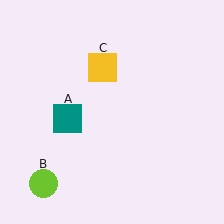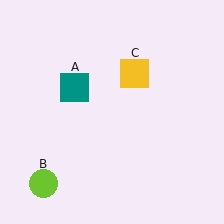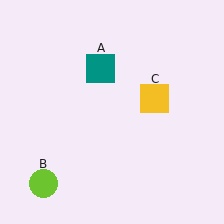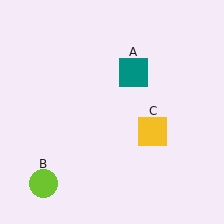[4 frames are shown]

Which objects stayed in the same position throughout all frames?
Lime circle (object B) remained stationary.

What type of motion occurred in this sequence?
The teal square (object A), yellow square (object C) rotated clockwise around the center of the scene.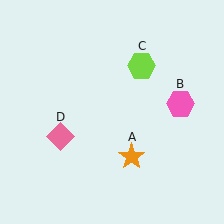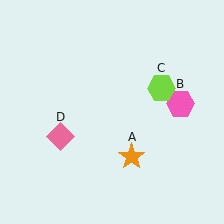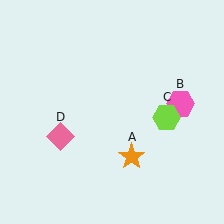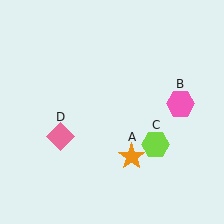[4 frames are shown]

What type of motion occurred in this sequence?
The lime hexagon (object C) rotated clockwise around the center of the scene.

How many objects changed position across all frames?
1 object changed position: lime hexagon (object C).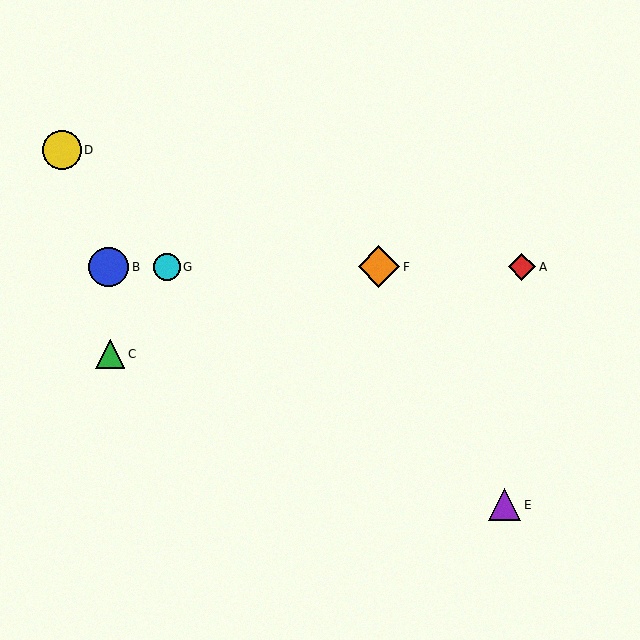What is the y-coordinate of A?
Object A is at y≈267.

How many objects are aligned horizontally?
4 objects (A, B, F, G) are aligned horizontally.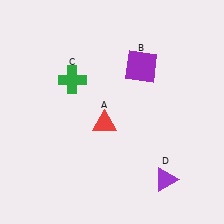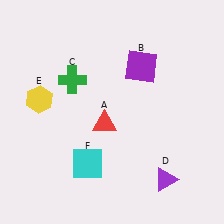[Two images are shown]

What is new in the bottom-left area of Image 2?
A cyan square (F) was added in the bottom-left area of Image 2.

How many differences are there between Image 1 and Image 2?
There are 2 differences between the two images.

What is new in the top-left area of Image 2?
A yellow hexagon (E) was added in the top-left area of Image 2.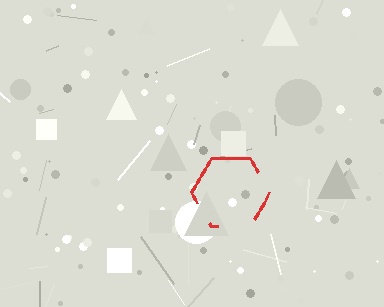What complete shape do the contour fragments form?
The contour fragments form a hexagon.